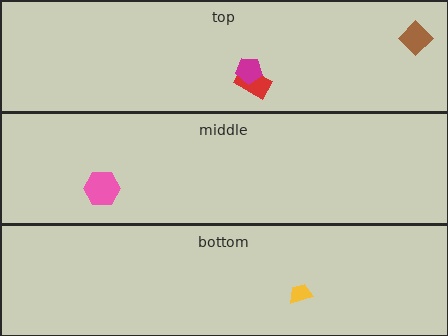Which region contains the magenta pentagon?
The top region.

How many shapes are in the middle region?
1.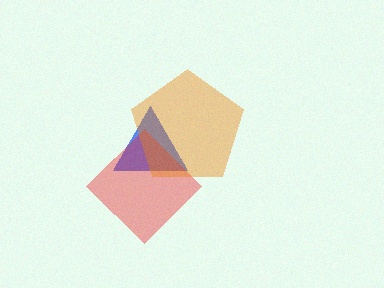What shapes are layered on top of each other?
The layered shapes are: a blue triangle, a red diamond, an orange pentagon.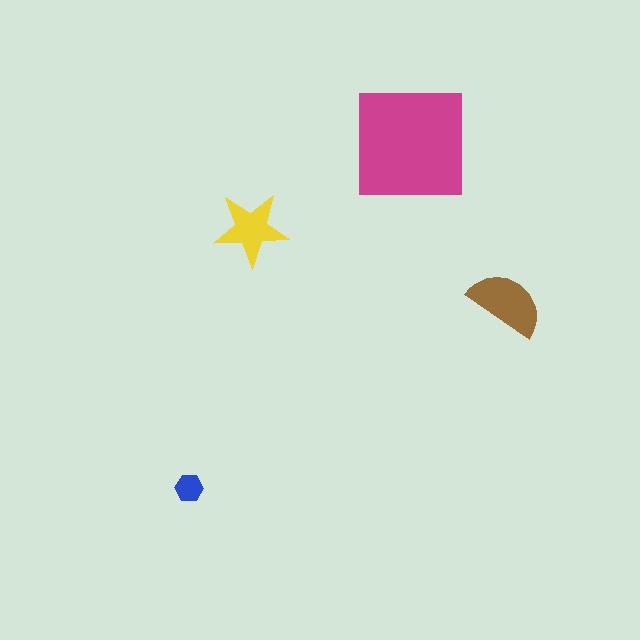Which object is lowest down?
The blue hexagon is bottommost.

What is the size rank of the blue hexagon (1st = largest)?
4th.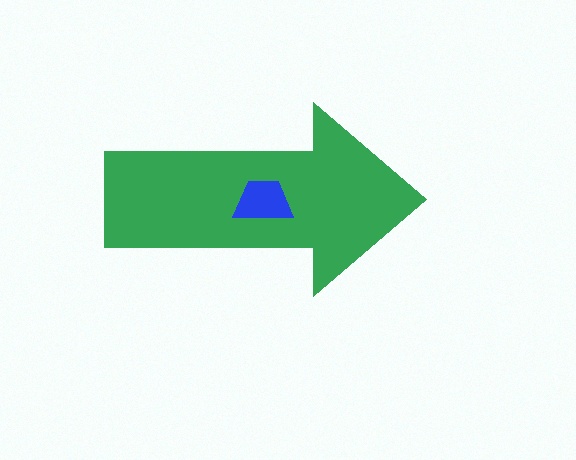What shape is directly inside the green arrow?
The blue trapezoid.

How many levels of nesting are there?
2.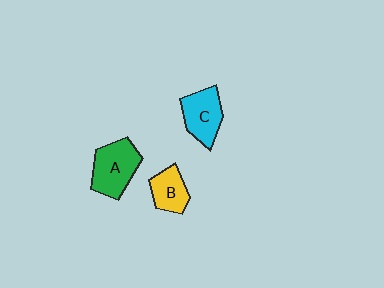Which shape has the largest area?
Shape A (green).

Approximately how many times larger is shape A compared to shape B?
Approximately 1.5 times.